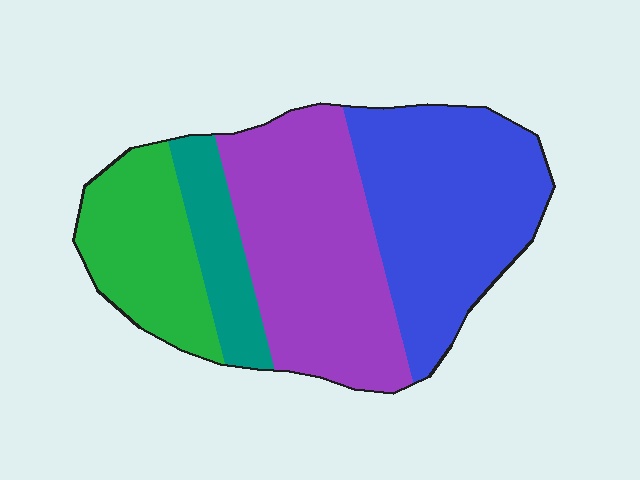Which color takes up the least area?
Teal, at roughly 10%.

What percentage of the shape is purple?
Purple covers 35% of the shape.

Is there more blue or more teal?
Blue.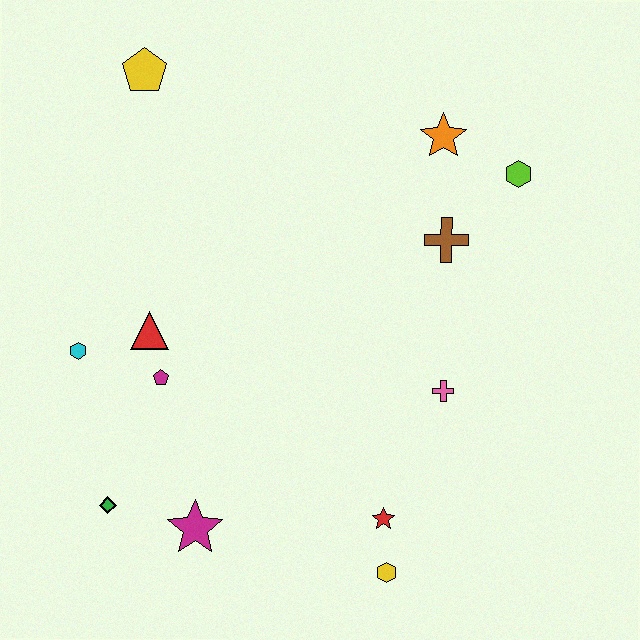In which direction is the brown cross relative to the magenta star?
The brown cross is above the magenta star.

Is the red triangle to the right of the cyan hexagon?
Yes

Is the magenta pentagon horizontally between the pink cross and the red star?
No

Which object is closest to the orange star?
The lime hexagon is closest to the orange star.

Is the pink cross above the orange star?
No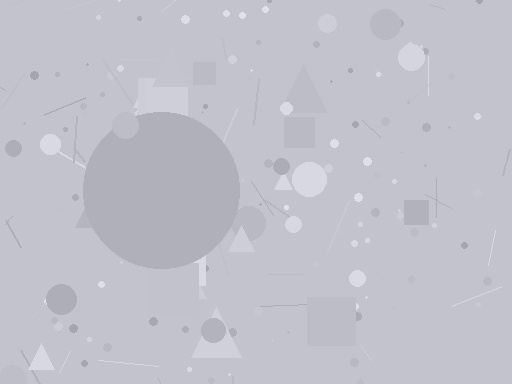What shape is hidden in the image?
A circle is hidden in the image.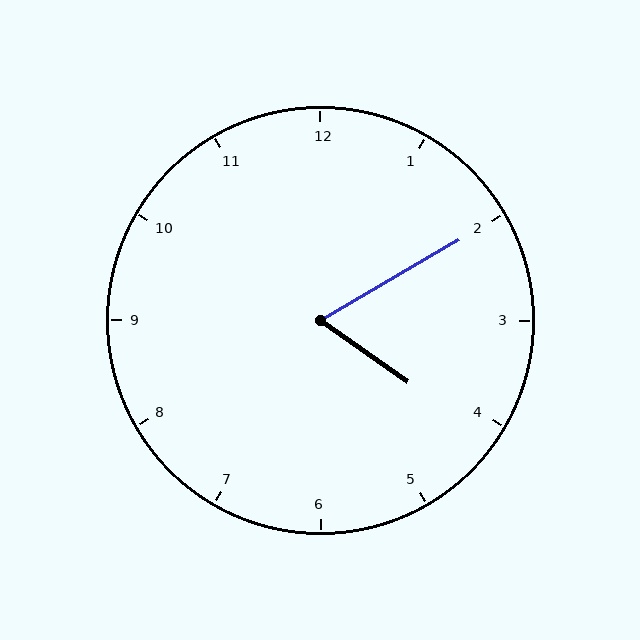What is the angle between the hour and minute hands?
Approximately 65 degrees.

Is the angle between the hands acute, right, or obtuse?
It is acute.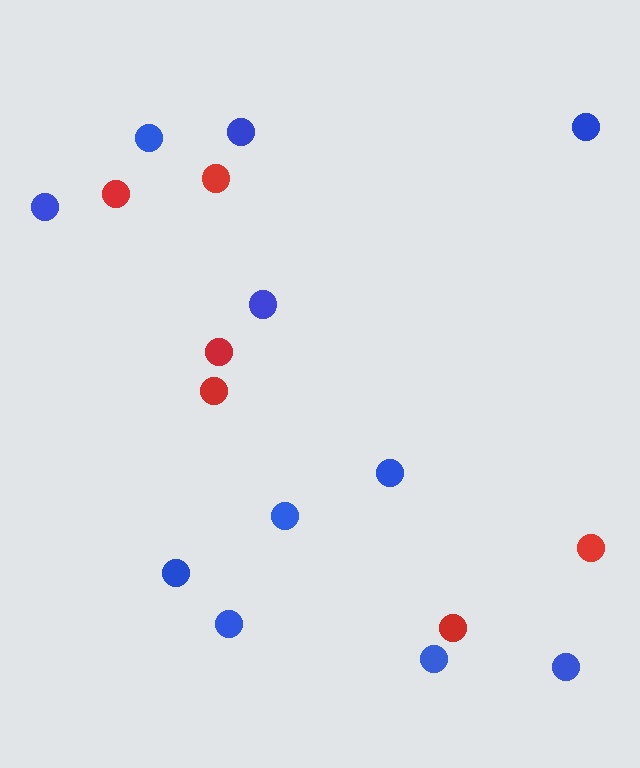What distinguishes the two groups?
There are 2 groups: one group of red circles (6) and one group of blue circles (11).